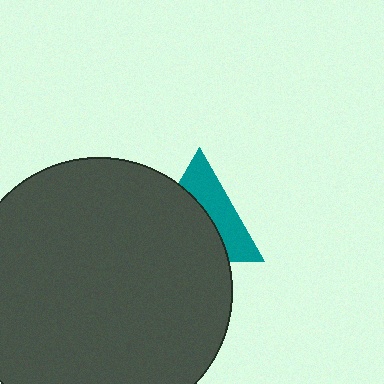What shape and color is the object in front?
The object in front is a dark gray circle.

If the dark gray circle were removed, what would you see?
You would see the complete teal triangle.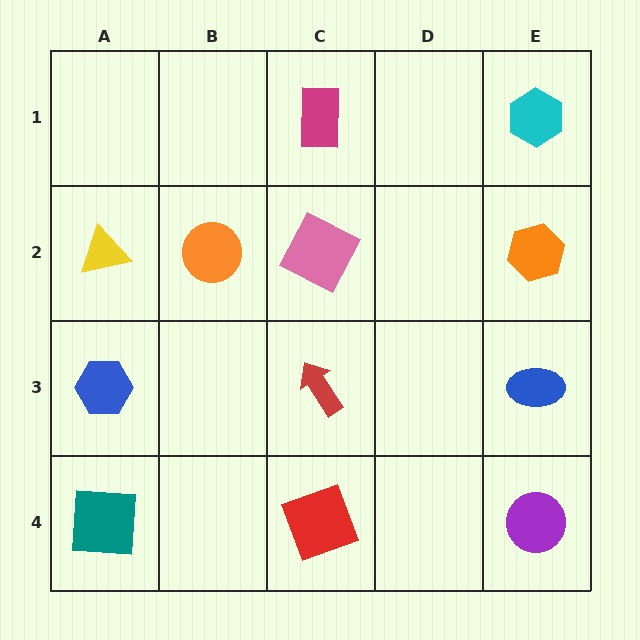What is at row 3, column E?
A blue ellipse.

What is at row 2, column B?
An orange circle.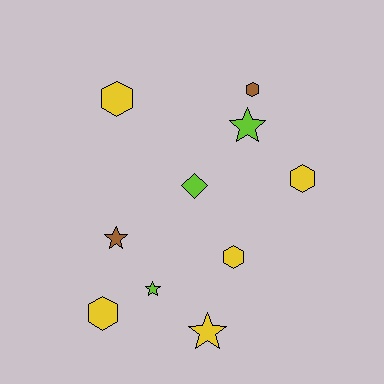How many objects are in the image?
There are 10 objects.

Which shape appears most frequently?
Hexagon, with 5 objects.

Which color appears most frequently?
Yellow, with 5 objects.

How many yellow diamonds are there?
There are no yellow diamonds.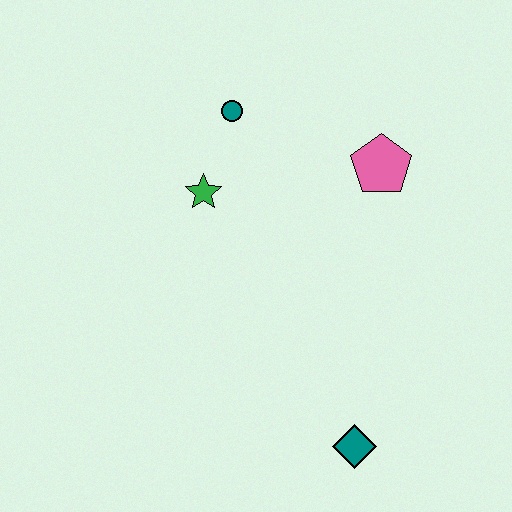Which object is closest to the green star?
The teal circle is closest to the green star.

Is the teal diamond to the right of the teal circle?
Yes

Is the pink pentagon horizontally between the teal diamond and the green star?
No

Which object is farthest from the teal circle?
The teal diamond is farthest from the teal circle.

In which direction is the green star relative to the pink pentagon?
The green star is to the left of the pink pentagon.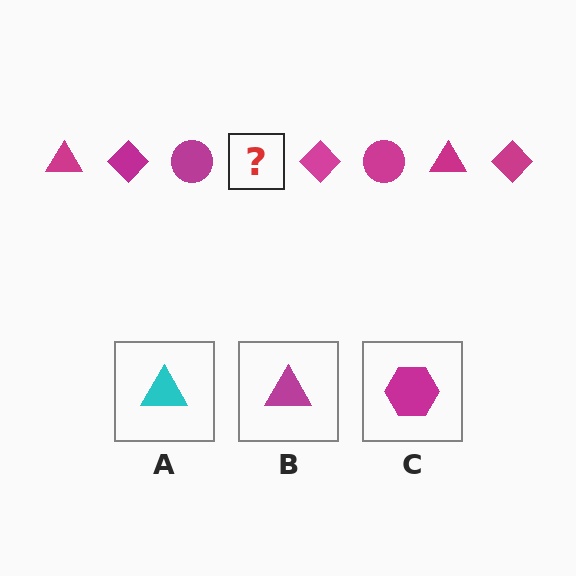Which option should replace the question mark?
Option B.